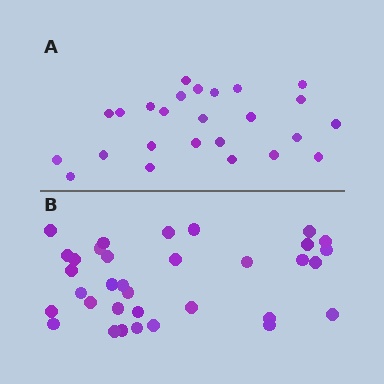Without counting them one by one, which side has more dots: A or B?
Region B (the bottom region) has more dots.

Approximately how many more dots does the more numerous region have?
Region B has roughly 8 or so more dots than region A.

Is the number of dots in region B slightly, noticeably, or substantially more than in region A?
Region B has noticeably more, but not dramatically so. The ratio is roughly 1.4 to 1.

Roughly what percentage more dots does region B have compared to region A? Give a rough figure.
About 35% more.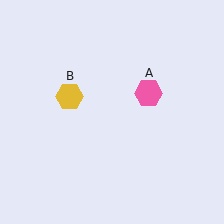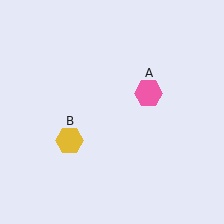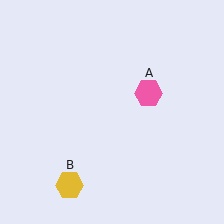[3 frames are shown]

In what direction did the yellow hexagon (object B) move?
The yellow hexagon (object B) moved down.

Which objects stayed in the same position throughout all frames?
Pink hexagon (object A) remained stationary.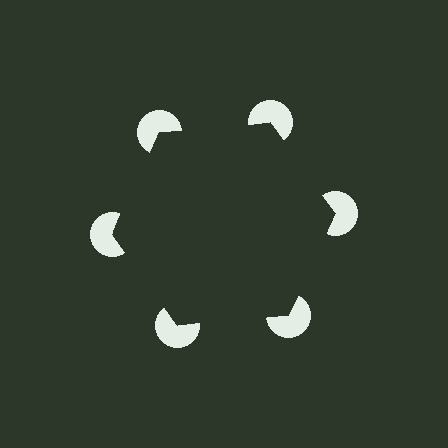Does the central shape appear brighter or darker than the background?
It typically appears slightly darker than the background, even though no actual brightness change is drawn.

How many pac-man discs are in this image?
There are 6 — one at each vertex of the illusory hexagon.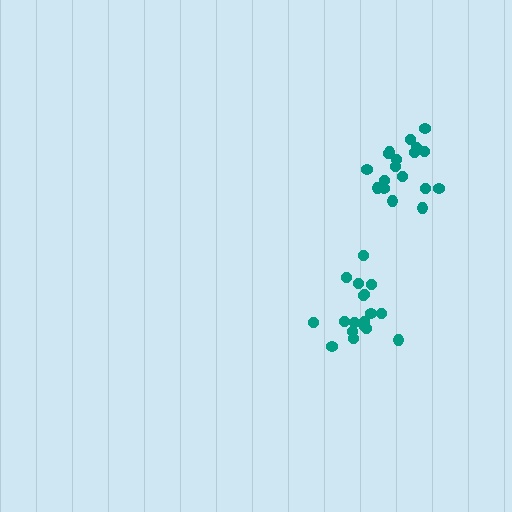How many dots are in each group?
Group 1: 18 dots, Group 2: 18 dots (36 total).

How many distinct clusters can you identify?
There are 2 distinct clusters.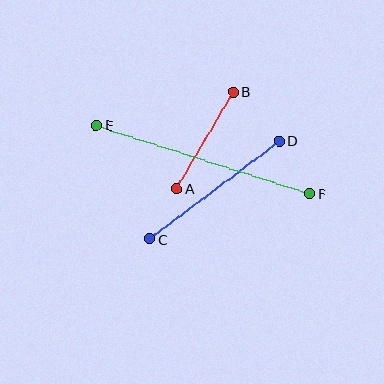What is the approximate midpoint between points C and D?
The midpoint is at approximately (215, 190) pixels.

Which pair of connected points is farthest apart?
Points E and F are farthest apart.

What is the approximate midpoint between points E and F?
The midpoint is at approximately (203, 159) pixels.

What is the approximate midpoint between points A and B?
The midpoint is at approximately (205, 140) pixels.